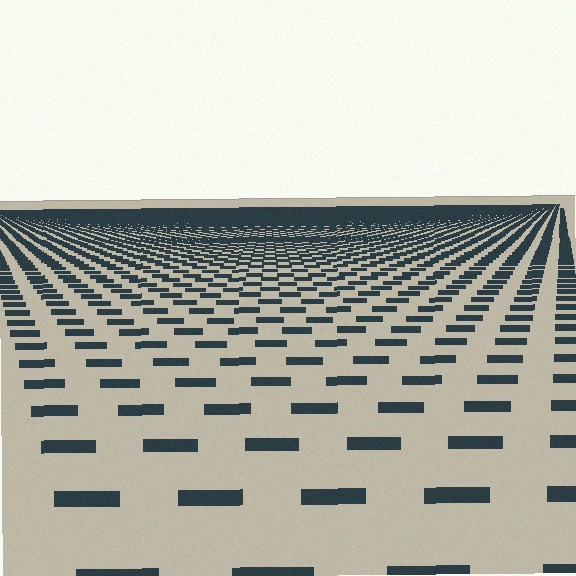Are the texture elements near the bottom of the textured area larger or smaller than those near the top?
Larger. Near the bottom, elements are closer to the viewer and appear at a bigger on-screen size.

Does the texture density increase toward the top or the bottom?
Density increases toward the top.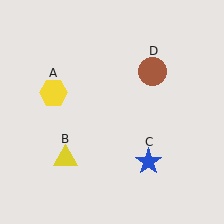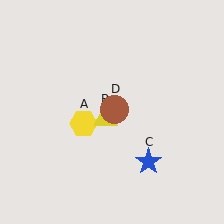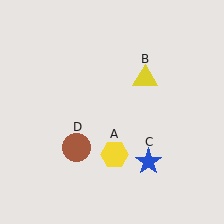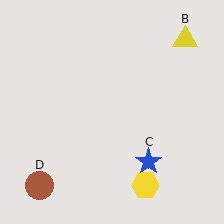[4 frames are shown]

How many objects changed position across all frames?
3 objects changed position: yellow hexagon (object A), yellow triangle (object B), brown circle (object D).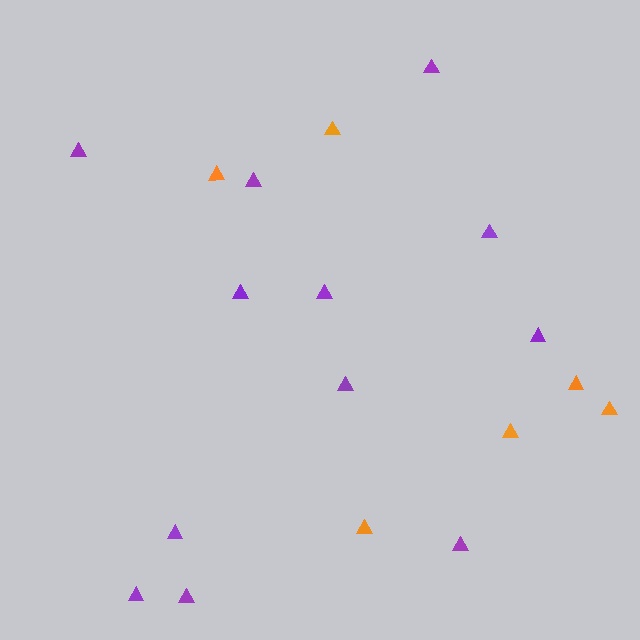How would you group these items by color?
There are 2 groups: one group of orange triangles (6) and one group of purple triangles (12).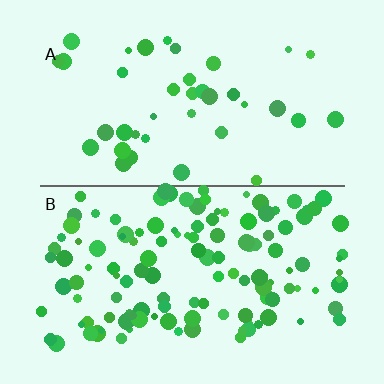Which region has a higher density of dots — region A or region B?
B (the bottom).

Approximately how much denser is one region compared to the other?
Approximately 3.3× — region B over region A.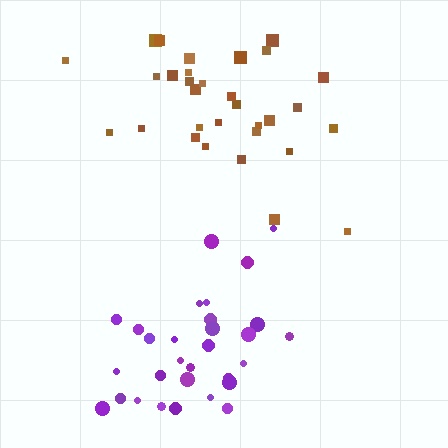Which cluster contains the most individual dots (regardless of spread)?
Brown (31).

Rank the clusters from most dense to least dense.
purple, brown.